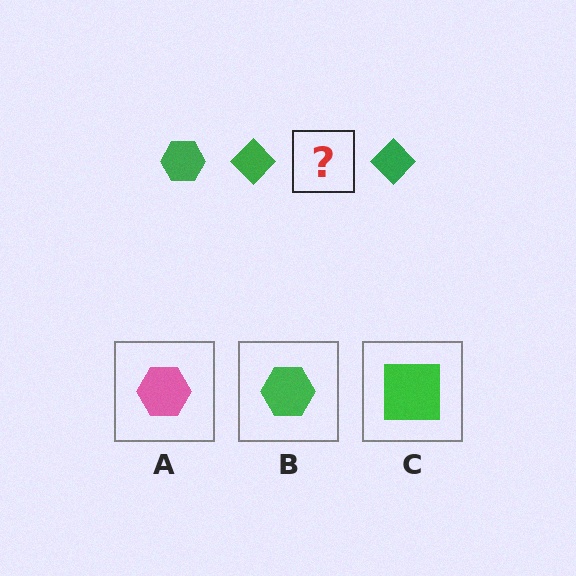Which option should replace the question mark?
Option B.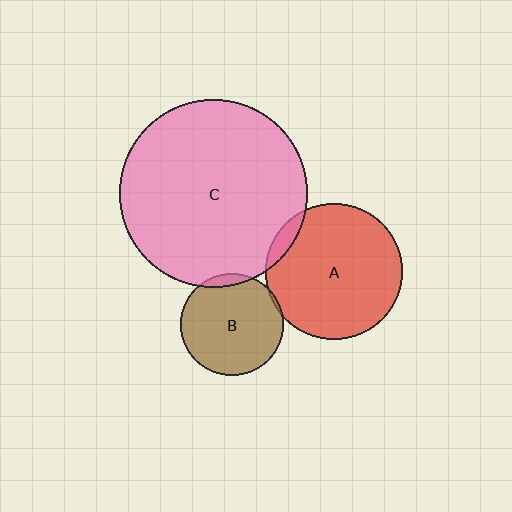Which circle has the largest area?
Circle C (pink).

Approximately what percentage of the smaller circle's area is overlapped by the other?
Approximately 5%.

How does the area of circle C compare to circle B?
Approximately 3.4 times.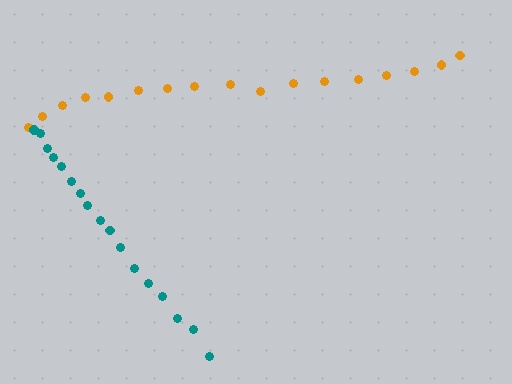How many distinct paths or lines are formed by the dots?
There are 2 distinct paths.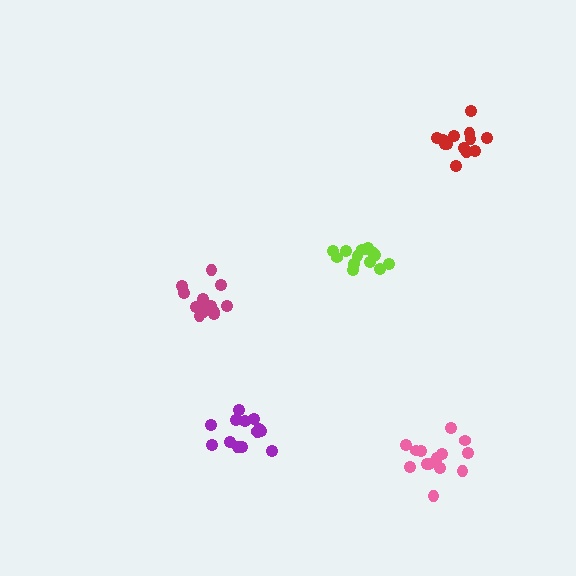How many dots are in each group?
Group 1: 14 dots, Group 2: 14 dots, Group 3: 14 dots, Group 4: 13 dots, Group 5: 13 dots (68 total).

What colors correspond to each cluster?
The clusters are colored: purple, lime, pink, red, magenta.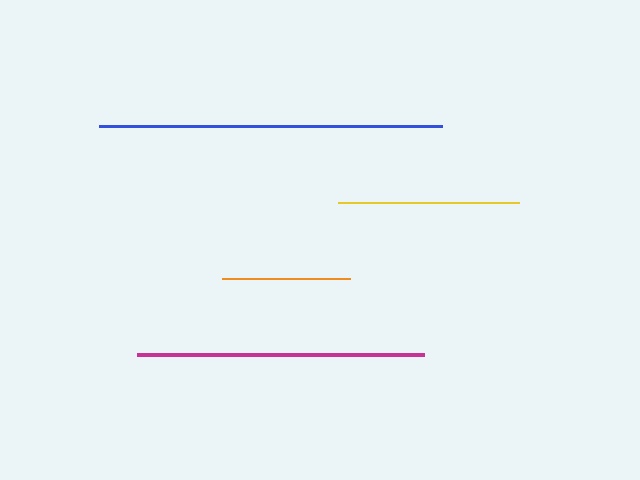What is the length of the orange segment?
The orange segment is approximately 128 pixels long.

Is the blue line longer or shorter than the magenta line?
The blue line is longer than the magenta line.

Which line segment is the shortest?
The orange line is the shortest at approximately 128 pixels.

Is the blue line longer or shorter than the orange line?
The blue line is longer than the orange line.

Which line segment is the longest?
The blue line is the longest at approximately 342 pixels.